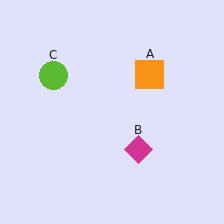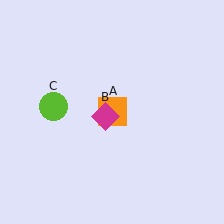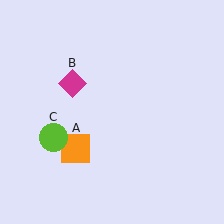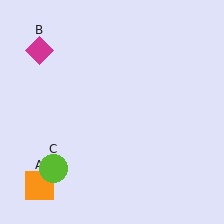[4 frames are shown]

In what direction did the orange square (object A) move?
The orange square (object A) moved down and to the left.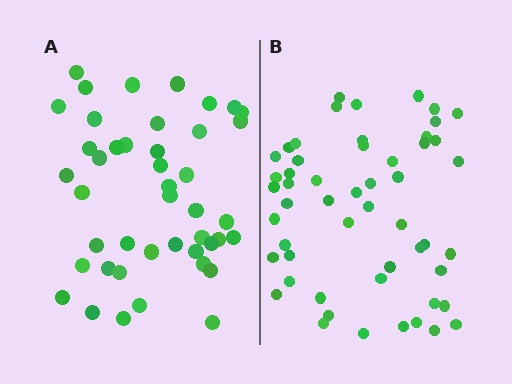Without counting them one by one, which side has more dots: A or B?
Region B (the right region) has more dots.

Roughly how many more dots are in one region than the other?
Region B has roughly 8 or so more dots than region A.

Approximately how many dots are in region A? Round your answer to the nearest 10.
About 40 dots. (The exact count is 44, which rounds to 40.)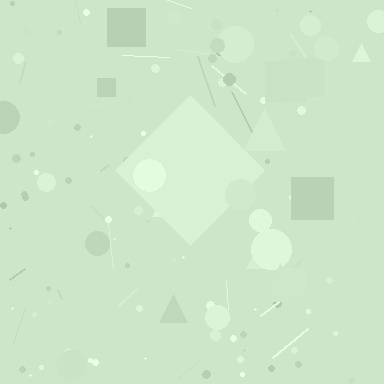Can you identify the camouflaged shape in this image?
The camouflaged shape is a diamond.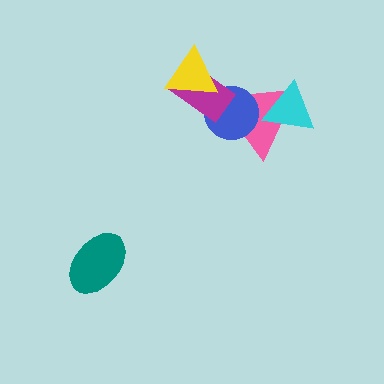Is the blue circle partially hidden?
Yes, it is partially covered by another shape.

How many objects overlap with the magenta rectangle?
3 objects overlap with the magenta rectangle.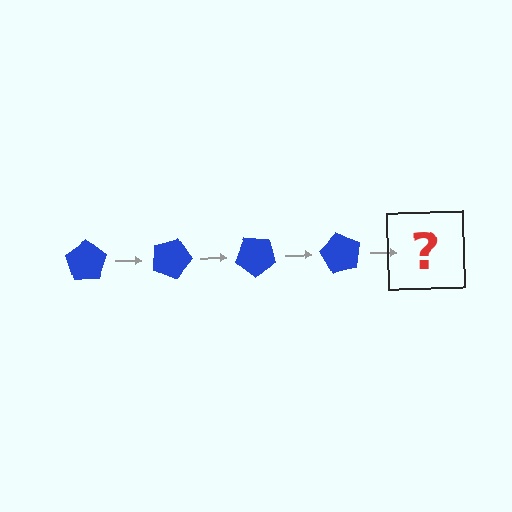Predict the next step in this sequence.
The next step is a blue pentagon rotated 80 degrees.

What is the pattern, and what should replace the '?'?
The pattern is that the pentagon rotates 20 degrees each step. The '?' should be a blue pentagon rotated 80 degrees.